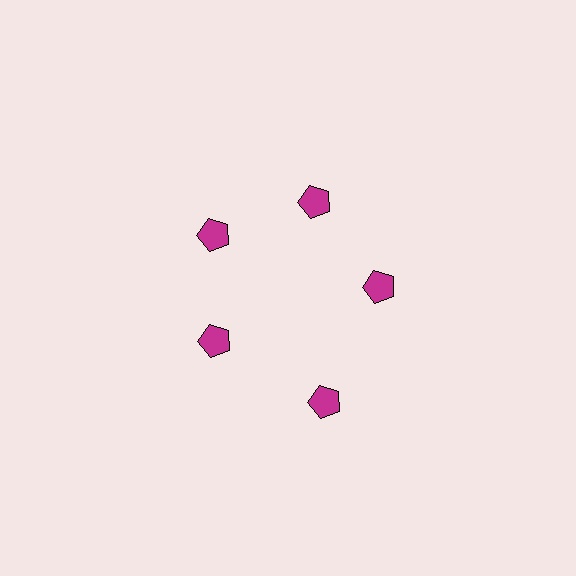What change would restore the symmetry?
The symmetry would be restored by moving it inward, back onto the ring so that all 5 pentagons sit at equal angles and equal distance from the center.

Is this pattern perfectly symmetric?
No. The 5 magenta pentagons are arranged in a ring, but one element near the 5 o'clock position is pushed outward from the center, breaking the 5-fold rotational symmetry.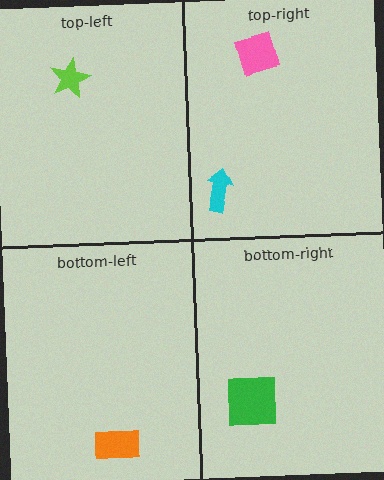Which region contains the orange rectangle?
The bottom-left region.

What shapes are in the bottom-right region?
The green square.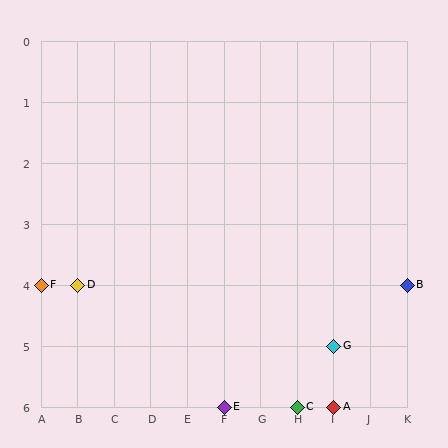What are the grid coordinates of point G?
Point G is at grid coordinates (I, 5).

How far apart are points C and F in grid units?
Points C and F are 7 columns and 2 rows apart (about 7.3 grid units diagonally).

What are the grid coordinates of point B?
Point B is at grid coordinates (K, 4).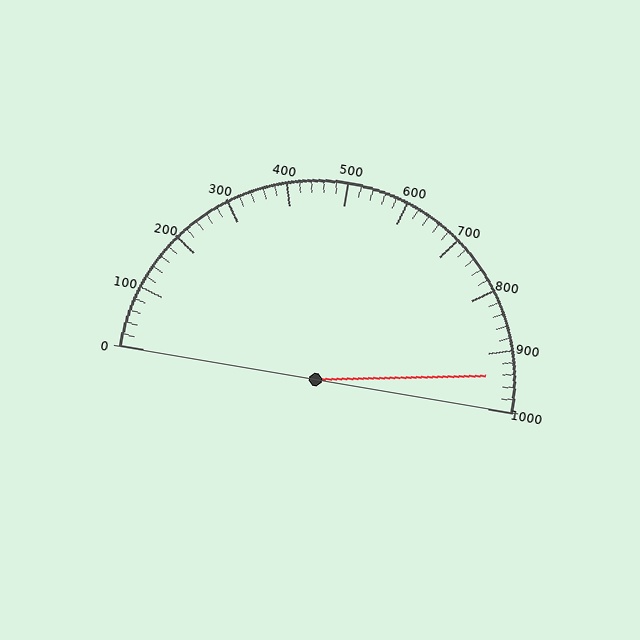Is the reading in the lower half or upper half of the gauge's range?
The reading is in the upper half of the range (0 to 1000).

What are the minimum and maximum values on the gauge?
The gauge ranges from 0 to 1000.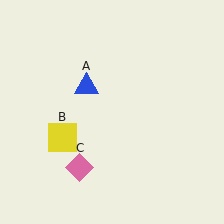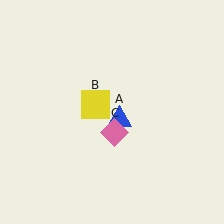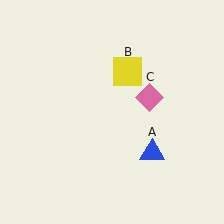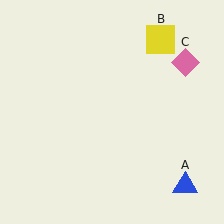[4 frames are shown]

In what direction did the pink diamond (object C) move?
The pink diamond (object C) moved up and to the right.